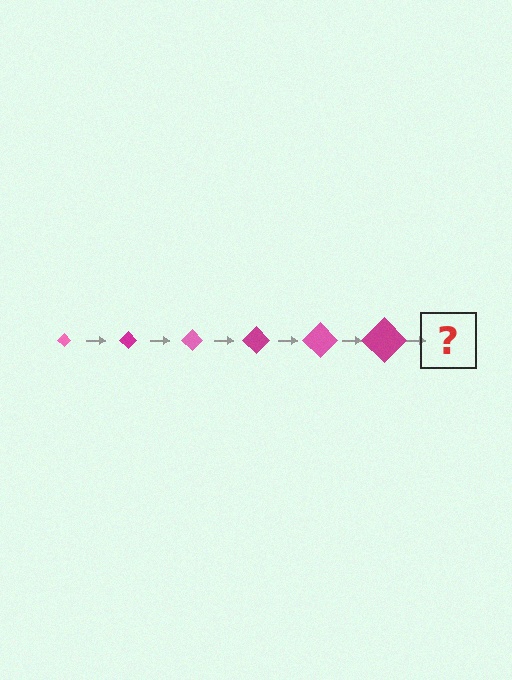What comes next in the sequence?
The next element should be a pink diamond, larger than the previous one.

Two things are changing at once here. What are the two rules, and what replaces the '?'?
The two rules are that the diamond grows larger each step and the color cycles through pink and magenta. The '?' should be a pink diamond, larger than the previous one.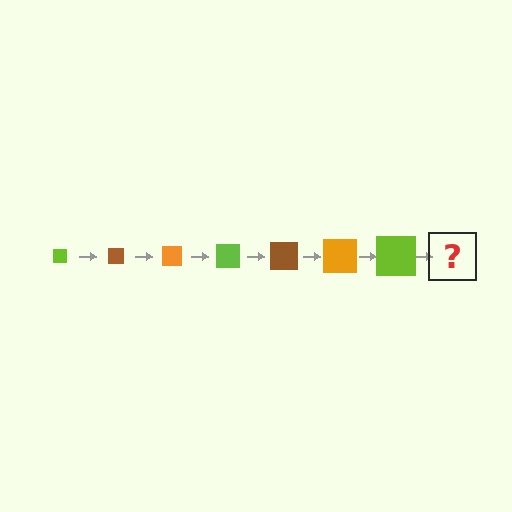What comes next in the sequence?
The next element should be a brown square, larger than the previous one.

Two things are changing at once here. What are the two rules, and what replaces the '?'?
The two rules are that the square grows larger each step and the color cycles through lime, brown, and orange. The '?' should be a brown square, larger than the previous one.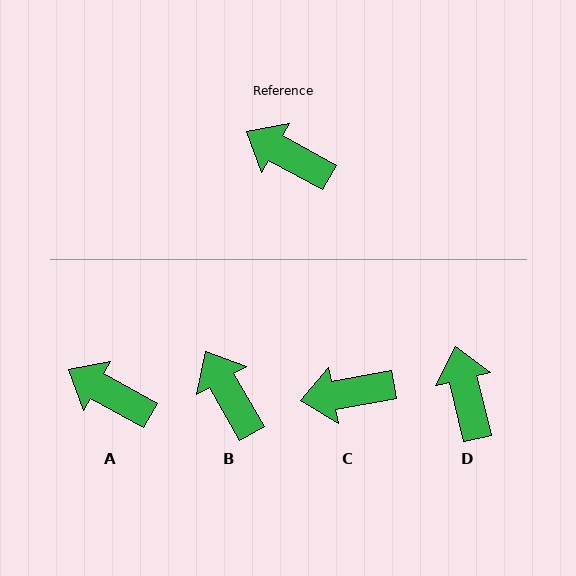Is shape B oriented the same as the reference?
No, it is off by about 32 degrees.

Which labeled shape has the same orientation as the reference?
A.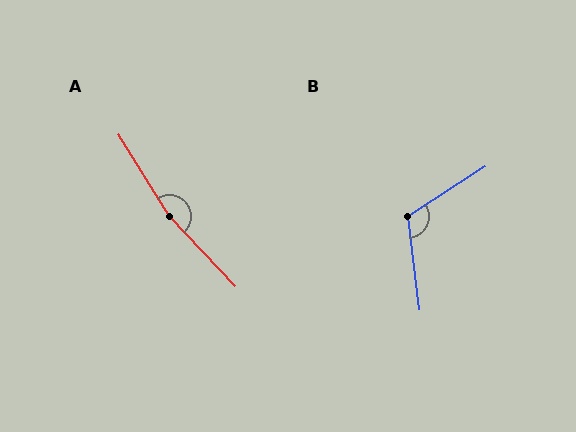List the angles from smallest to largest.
B (116°), A (168°).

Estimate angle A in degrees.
Approximately 168 degrees.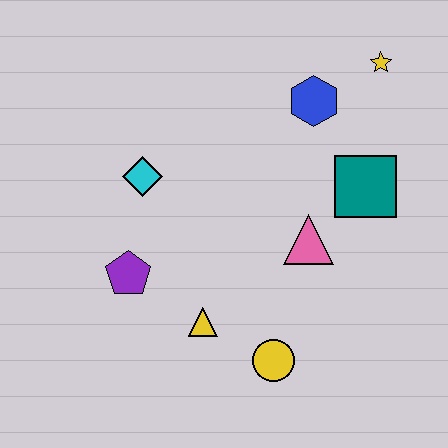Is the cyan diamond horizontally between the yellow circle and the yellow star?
No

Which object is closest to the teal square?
The pink triangle is closest to the teal square.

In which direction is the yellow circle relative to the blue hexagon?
The yellow circle is below the blue hexagon.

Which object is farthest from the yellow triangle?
The yellow star is farthest from the yellow triangle.